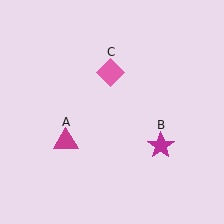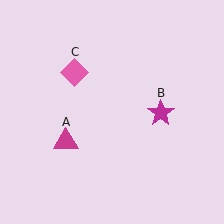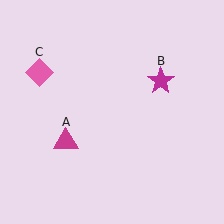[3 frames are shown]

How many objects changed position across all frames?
2 objects changed position: magenta star (object B), pink diamond (object C).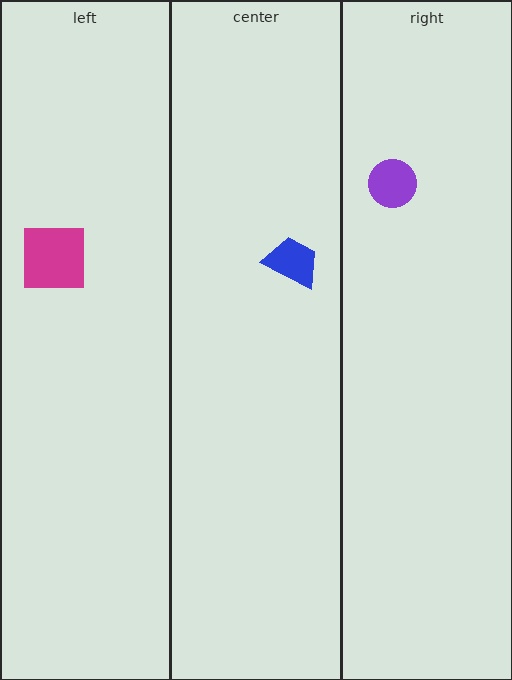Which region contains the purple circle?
The right region.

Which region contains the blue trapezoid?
The center region.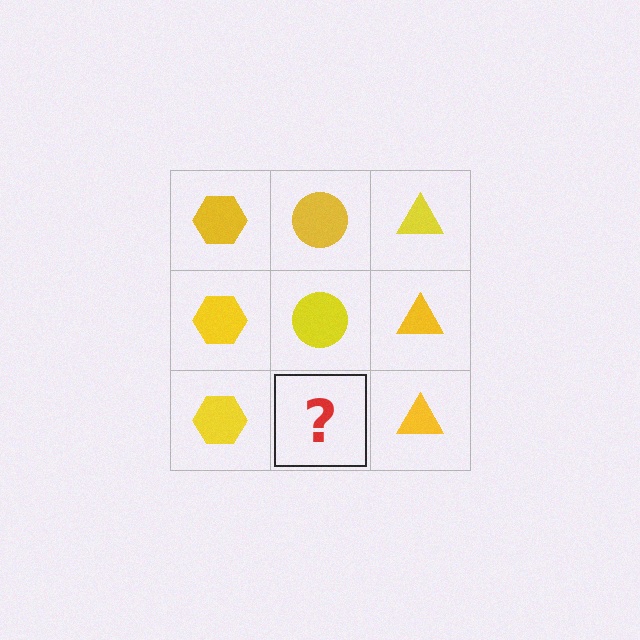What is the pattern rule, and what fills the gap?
The rule is that each column has a consistent shape. The gap should be filled with a yellow circle.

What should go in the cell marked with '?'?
The missing cell should contain a yellow circle.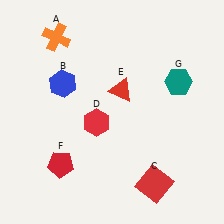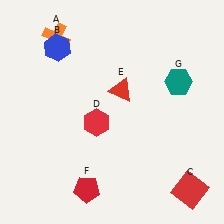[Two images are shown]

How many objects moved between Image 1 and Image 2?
3 objects moved between the two images.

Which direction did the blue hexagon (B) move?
The blue hexagon (B) moved up.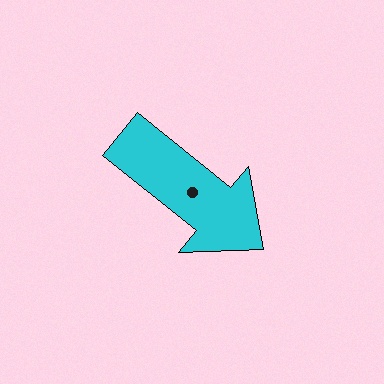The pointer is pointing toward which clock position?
Roughly 4 o'clock.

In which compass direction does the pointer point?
Southeast.